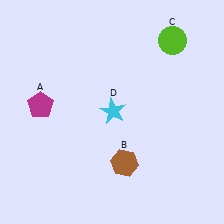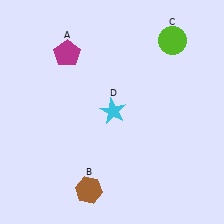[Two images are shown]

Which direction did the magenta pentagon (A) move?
The magenta pentagon (A) moved up.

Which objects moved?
The objects that moved are: the magenta pentagon (A), the brown hexagon (B).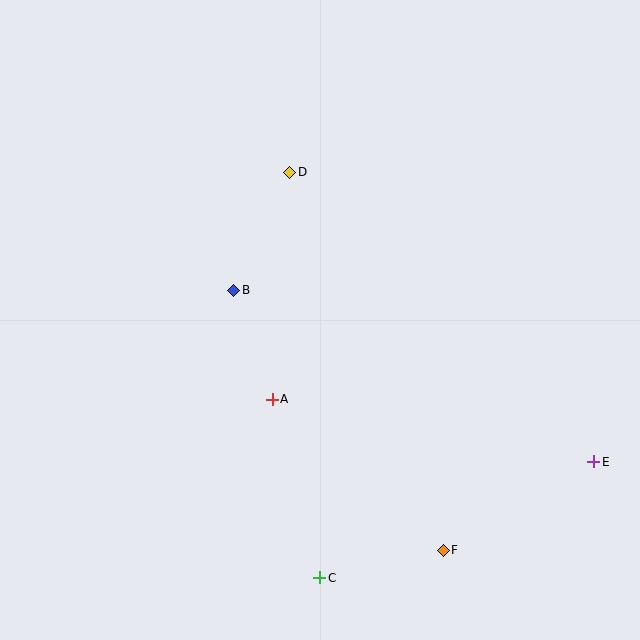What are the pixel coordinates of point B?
Point B is at (234, 290).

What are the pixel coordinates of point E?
Point E is at (594, 462).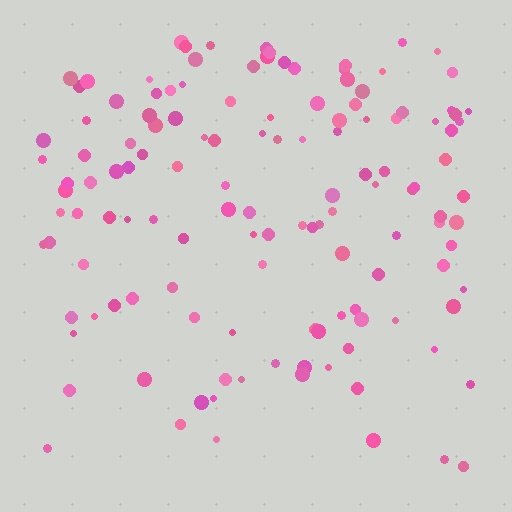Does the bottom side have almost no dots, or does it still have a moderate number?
Still a moderate number, just noticeably fewer than the top.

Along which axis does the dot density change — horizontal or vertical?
Vertical.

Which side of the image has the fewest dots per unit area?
The bottom.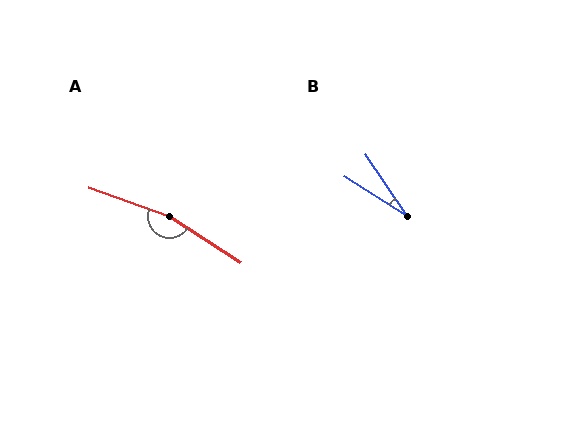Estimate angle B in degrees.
Approximately 24 degrees.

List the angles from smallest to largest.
B (24°), A (166°).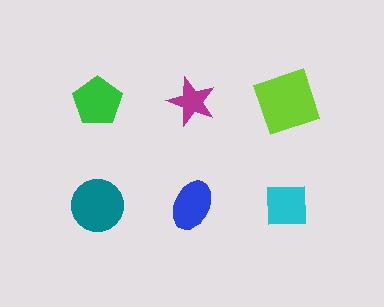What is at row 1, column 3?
A lime square.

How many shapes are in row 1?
3 shapes.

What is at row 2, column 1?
A teal circle.